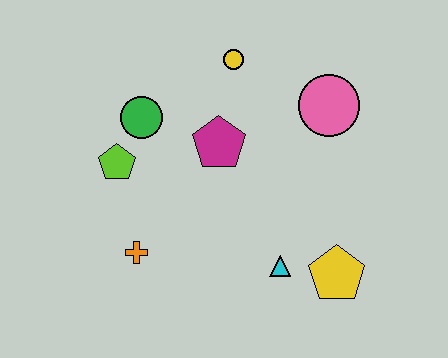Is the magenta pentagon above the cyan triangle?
Yes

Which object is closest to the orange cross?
The lime pentagon is closest to the orange cross.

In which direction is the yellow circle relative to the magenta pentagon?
The yellow circle is above the magenta pentagon.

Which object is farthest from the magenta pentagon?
The yellow pentagon is farthest from the magenta pentagon.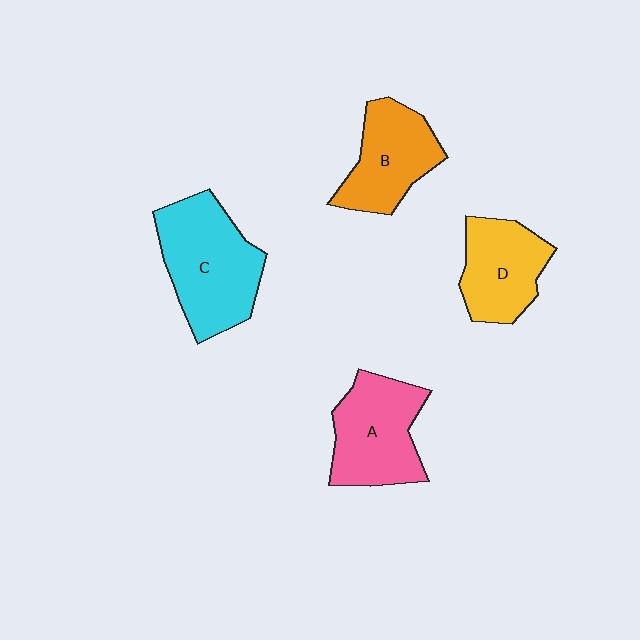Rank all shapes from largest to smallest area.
From largest to smallest: C (cyan), A (pink), B (orange), D (yellow).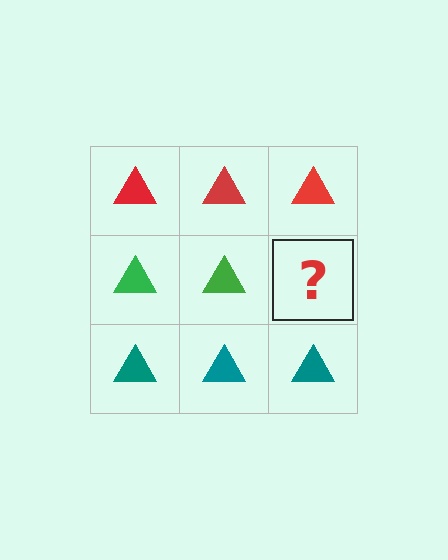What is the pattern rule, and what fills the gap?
The rule is that each row has a consistent color. The gap should be filled with a green triangle.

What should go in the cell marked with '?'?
The missing cell should contain a green triangle.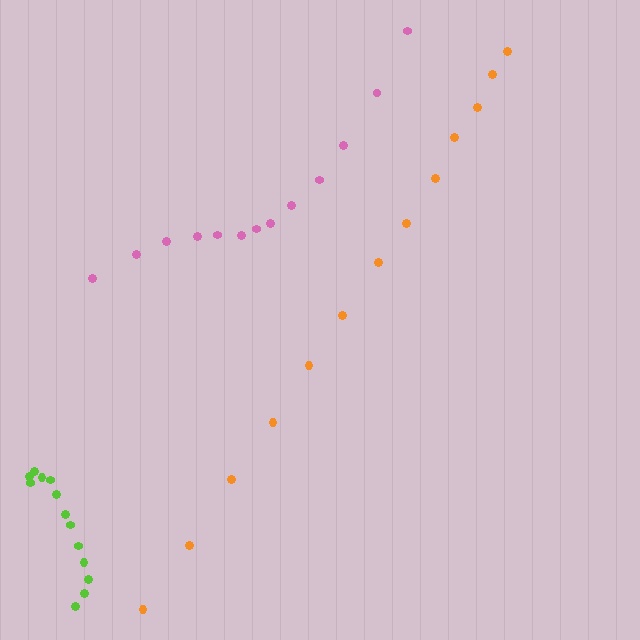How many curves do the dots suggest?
There are 3 distinct paths.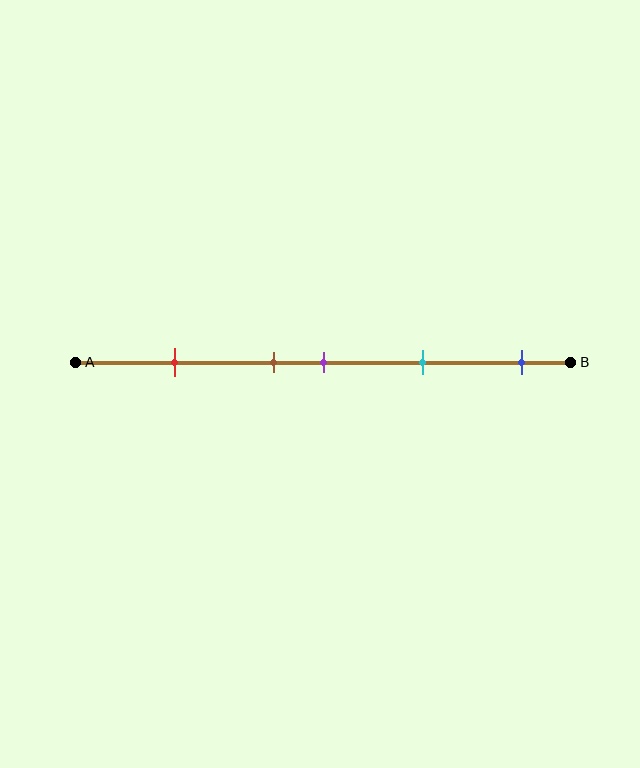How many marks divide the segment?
There are 5 marks dividing the segment.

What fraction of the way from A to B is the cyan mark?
The cyan mark is approximately 70% (0.7) of the way from A to B.